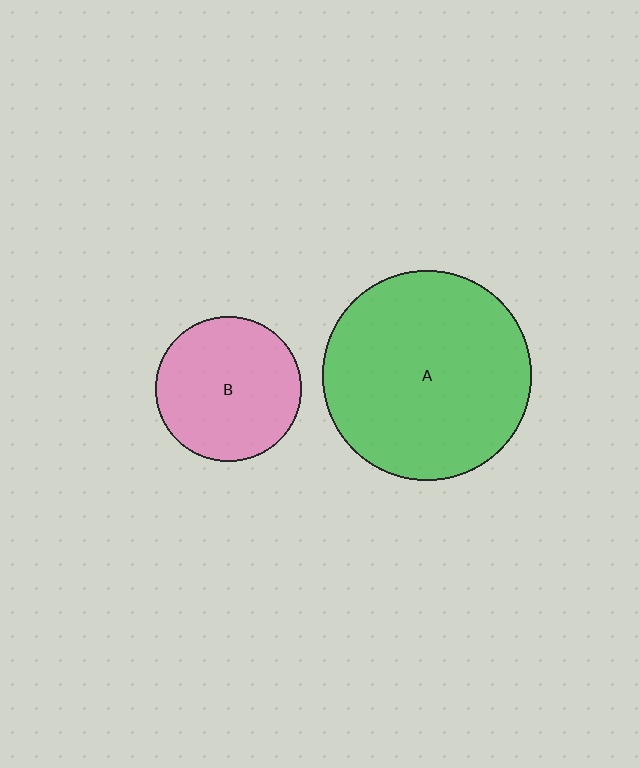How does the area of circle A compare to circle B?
Approximately 2.1 times.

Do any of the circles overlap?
No, none of the circles overlap.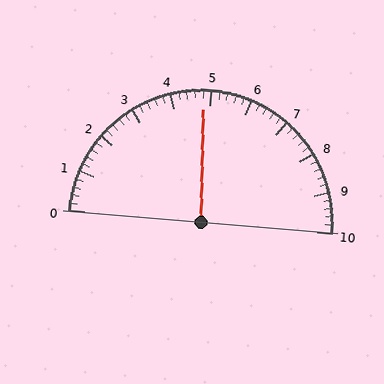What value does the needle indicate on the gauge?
The needle indicates approximately 4.8.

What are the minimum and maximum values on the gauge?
The gauge ranges from 0 to 10.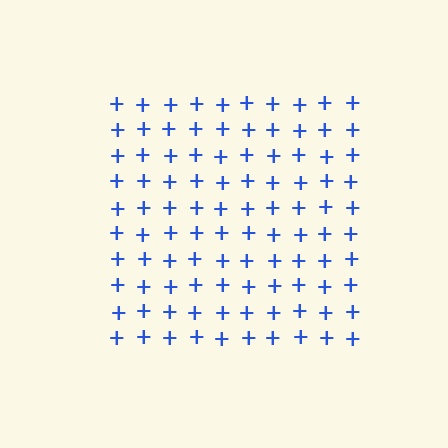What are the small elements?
The small elements are plus signs.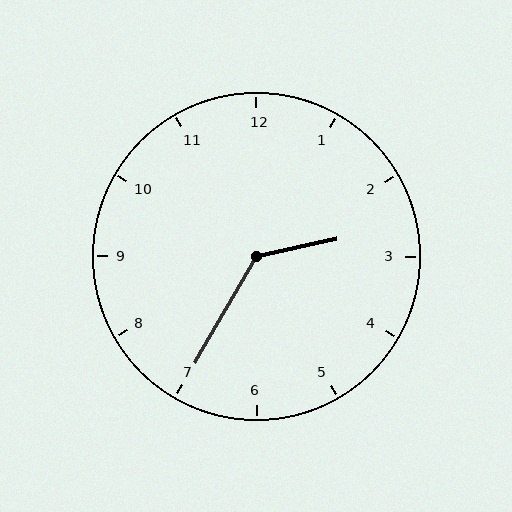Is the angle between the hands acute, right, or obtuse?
It is obtuse.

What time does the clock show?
2:35.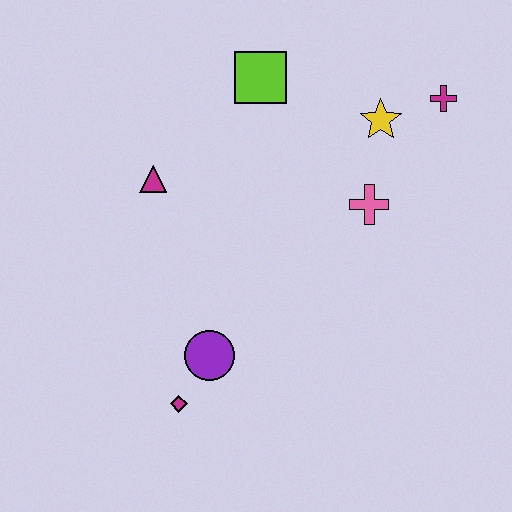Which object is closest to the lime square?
The yellow star is closest to the lime square.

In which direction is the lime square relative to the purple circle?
The lime square is above the purple circle.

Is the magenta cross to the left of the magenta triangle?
No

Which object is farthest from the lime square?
The magenta diamond is farthest from the lime square.